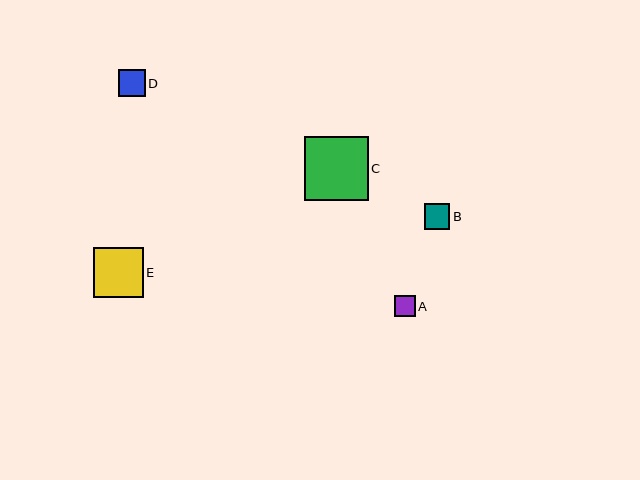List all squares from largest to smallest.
From largest to smallest: C, E, D, B, A.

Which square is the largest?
Square C is the largest with a size of approximately 64 pixels.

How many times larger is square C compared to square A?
Square C is approximately 3.1 times the size of square A.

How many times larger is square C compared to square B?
Square C is approximately 2.5 times the size of square B.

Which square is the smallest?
Square A is the smallest with a size of approximately 21 pixels.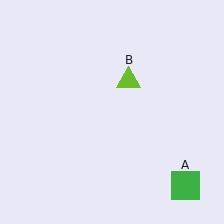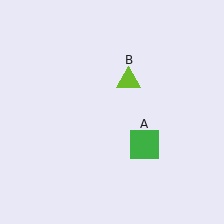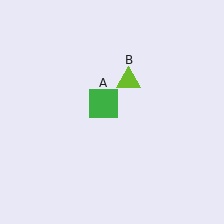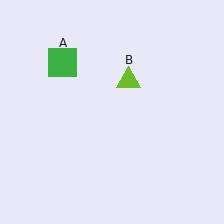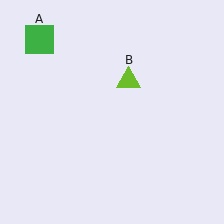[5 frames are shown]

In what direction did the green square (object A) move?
The green square (object A) moved up and to the left.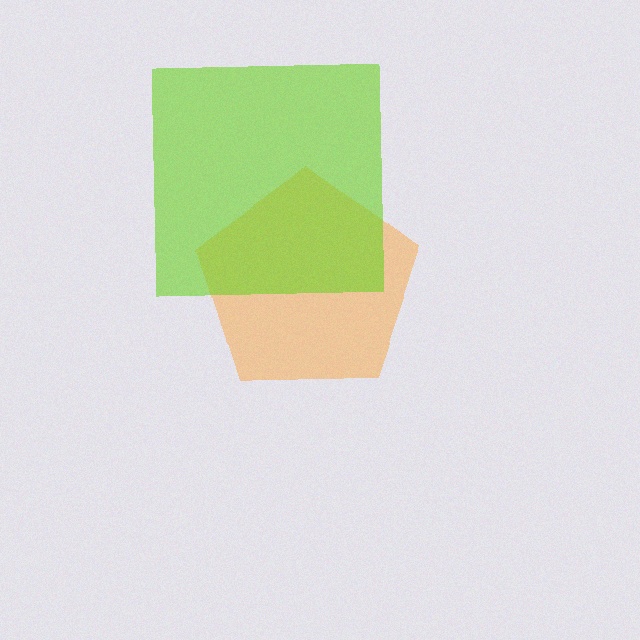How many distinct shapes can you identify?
There are 2 distinct shapes: an orange pentagon, a lime square.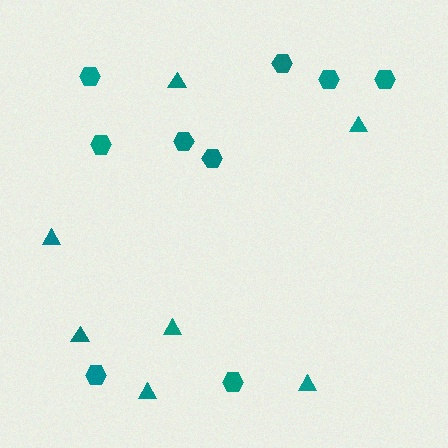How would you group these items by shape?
There are 2 groups: one group of triangles (7) and one group of hexagons (9).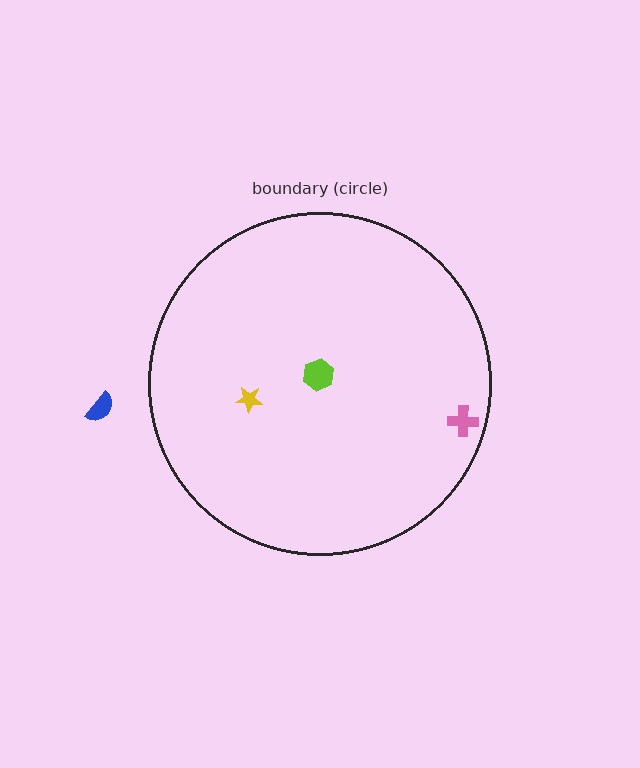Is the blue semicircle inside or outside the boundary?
Outside.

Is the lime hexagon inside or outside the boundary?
Inside.